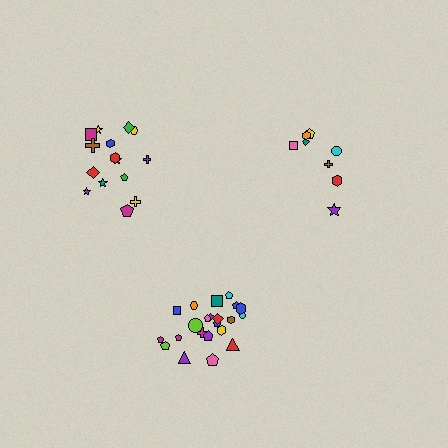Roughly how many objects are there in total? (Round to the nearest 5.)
Roughly 45 objects in total.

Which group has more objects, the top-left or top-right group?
The top-left group.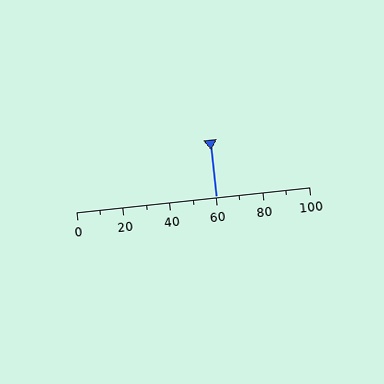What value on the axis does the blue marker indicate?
The marker indicates approximately 60.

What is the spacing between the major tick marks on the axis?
The major ticks are spaced 20 apart.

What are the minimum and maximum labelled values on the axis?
The axis runs from 0 to 100.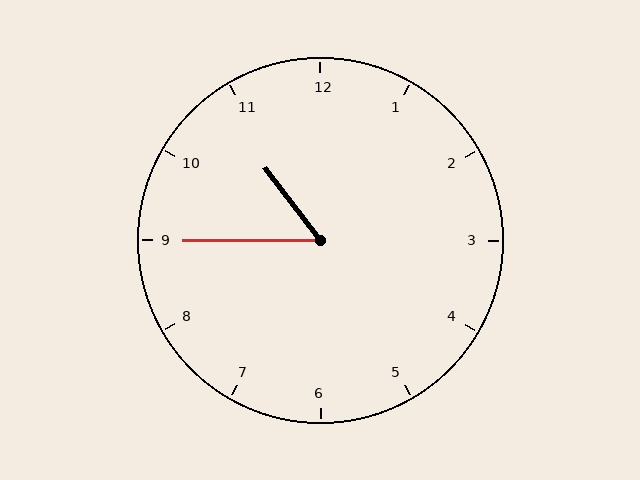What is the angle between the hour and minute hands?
Approximately 52 degrees.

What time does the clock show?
10:45.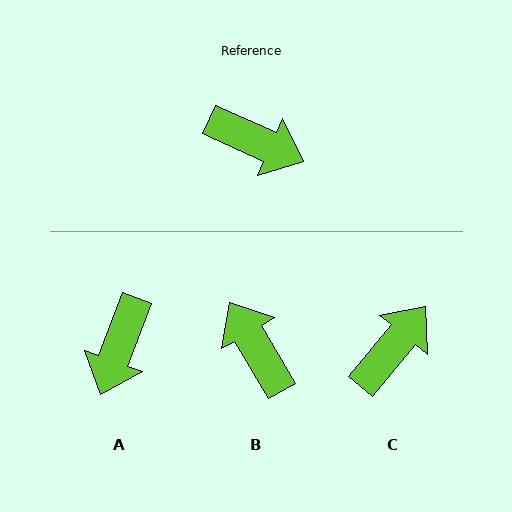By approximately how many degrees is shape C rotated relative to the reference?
Approximately 75 degrees counter-clockwise.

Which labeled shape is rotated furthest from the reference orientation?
B, about 144 degrees away.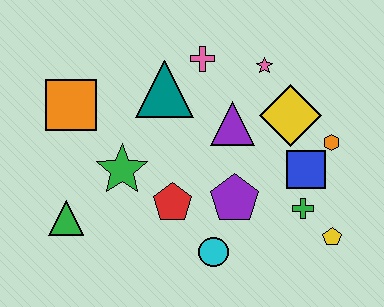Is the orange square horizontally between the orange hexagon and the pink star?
No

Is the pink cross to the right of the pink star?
No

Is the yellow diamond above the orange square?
No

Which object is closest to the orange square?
The green star is closest to the orange square.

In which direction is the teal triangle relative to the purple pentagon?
The teal triangle is above the purple pentagon.